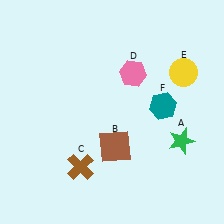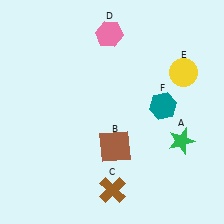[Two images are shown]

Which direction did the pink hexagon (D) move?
The pink hexagon (D) moved up.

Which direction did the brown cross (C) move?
The brown cross (C) moved right.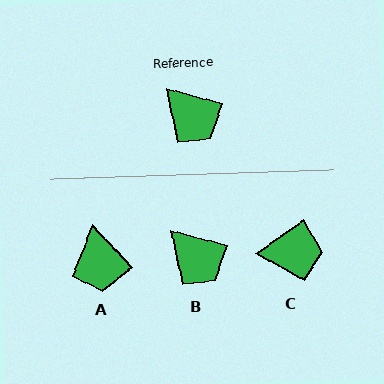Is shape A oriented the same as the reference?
No, it is off by about 33 degrees.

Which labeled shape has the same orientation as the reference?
B.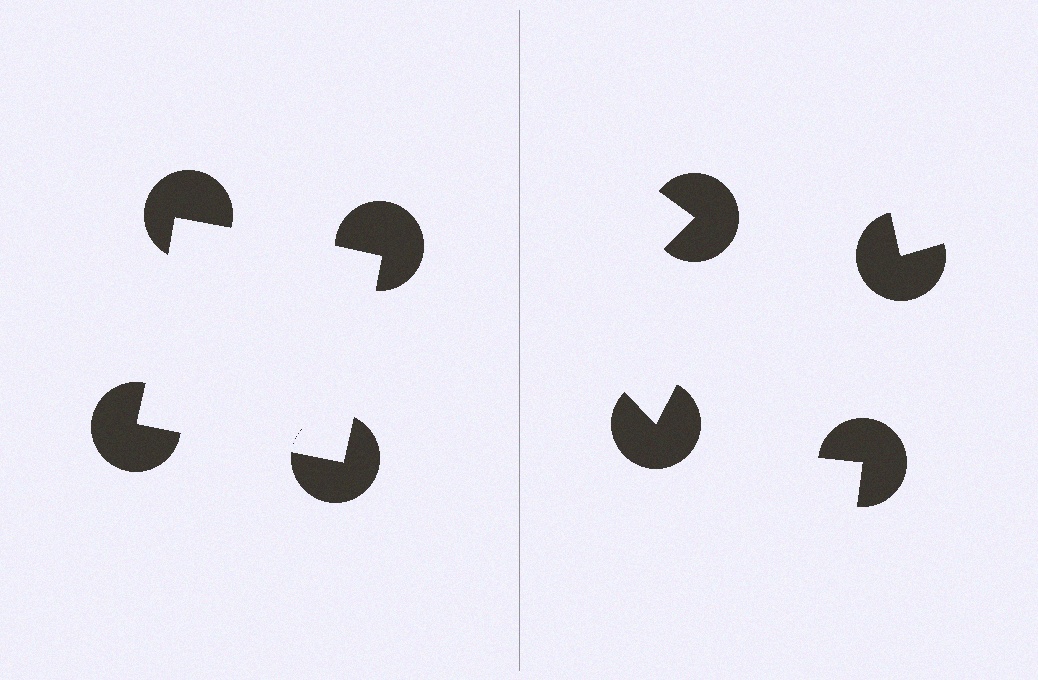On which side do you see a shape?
An illusory square appears on the left side. On the right side the wedge cuts are rotated, so no coherent shape forms.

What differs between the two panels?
The pac-man discs are positioned identically on both sides; only the wedge orientations differ. On the left they align to a square; on the right they are misaligned.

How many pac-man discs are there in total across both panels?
8 — 4 on each side.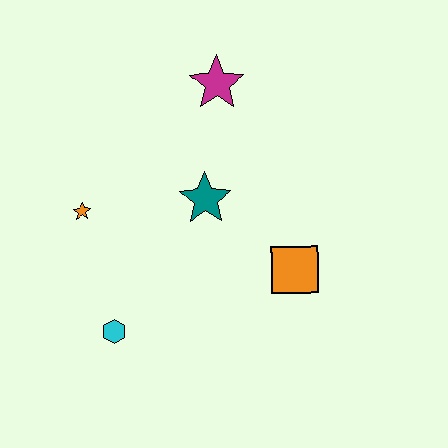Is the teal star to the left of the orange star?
No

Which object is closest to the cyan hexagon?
The orange star is closest to the cyan hexagon.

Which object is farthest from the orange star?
The orange square is farthest from the orange star.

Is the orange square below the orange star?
Yes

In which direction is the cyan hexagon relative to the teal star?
The cyan hexagon is below the teal star.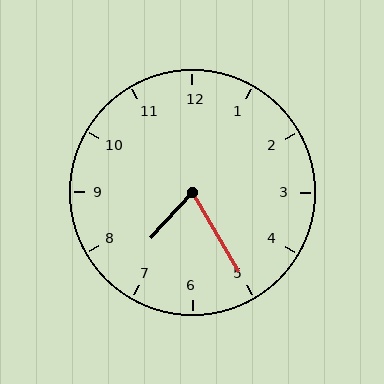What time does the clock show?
7:25.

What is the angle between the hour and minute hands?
Approximately 72 degrees.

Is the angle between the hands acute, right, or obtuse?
It is acute.